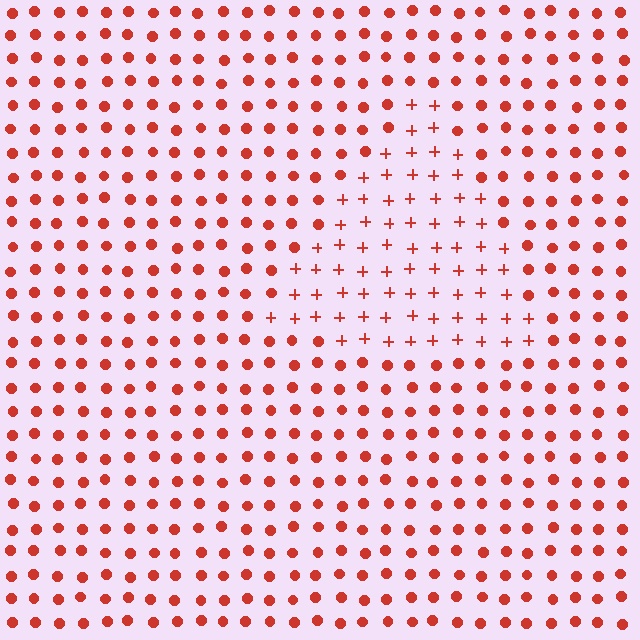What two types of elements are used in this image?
The image uses plus signs inside the triangle region and circles outside it.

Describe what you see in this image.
The image is filled with small red elements arranged in a uniform grid. A triangle-shaped region contains plus signs, while the surrounding area contains circles. The boundary is defined purely by the change in element shape.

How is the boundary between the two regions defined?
The boundary is defined by a change in element shape: plus signs inside vs. circles outside. All elements share the same color and spacing.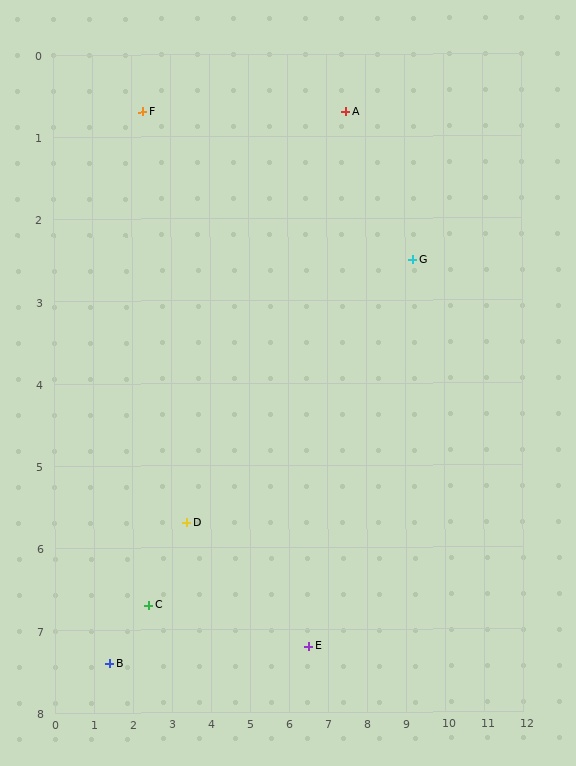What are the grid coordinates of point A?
Point A is at approximately (7.5, 0.7).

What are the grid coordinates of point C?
Point C is at approximately (2.4, 6.7).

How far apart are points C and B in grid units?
Points C and B are about 1.2 grid units apart.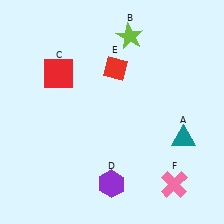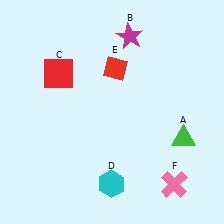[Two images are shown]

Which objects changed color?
A changed from teal to green. B changed from lime to magenta. D changed from purple to cyan.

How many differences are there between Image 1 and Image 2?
There are 3 differences between the two images.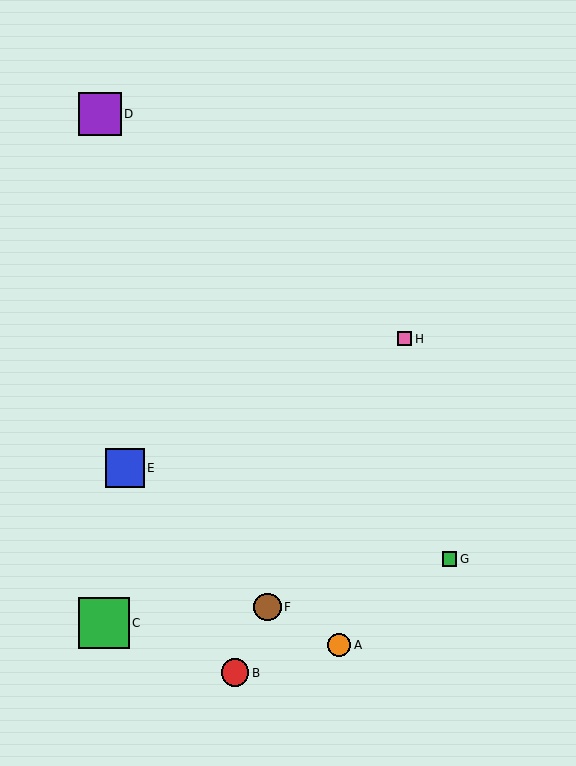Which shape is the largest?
The green square (labeled C) is the largest.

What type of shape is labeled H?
Shape H is a pink square.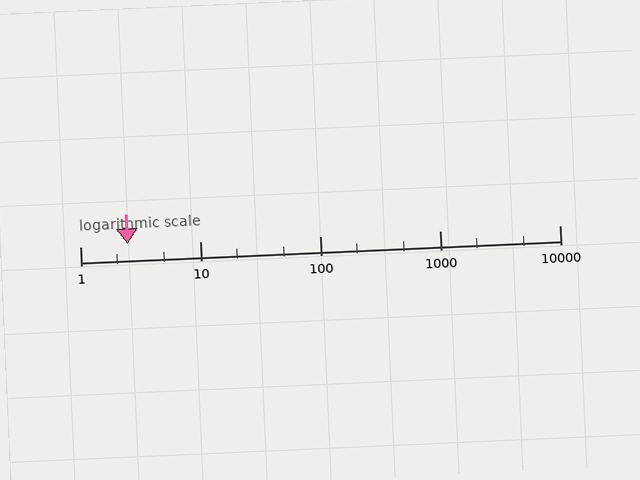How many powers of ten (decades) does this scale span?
The scale spans 4 decades, from 1 to 10000.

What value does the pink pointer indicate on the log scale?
The pointer indicates approximately 2.5.